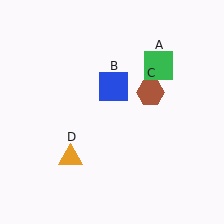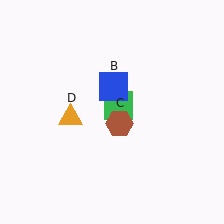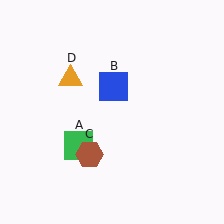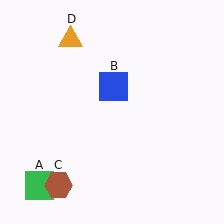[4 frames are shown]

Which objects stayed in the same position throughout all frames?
Blue square (object B) remained stationary.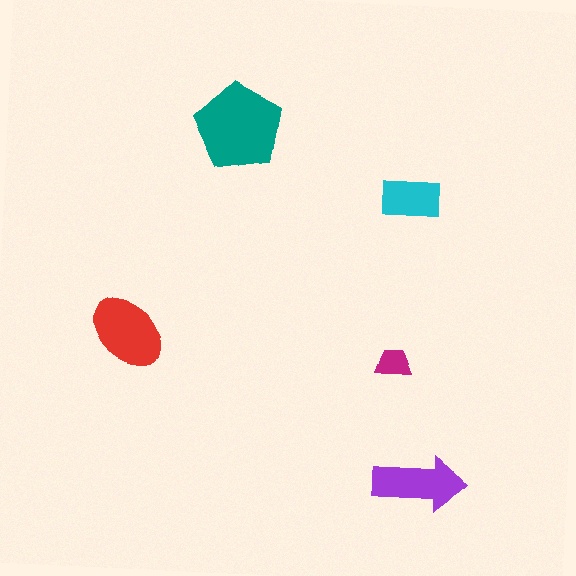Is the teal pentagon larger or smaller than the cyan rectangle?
Larger.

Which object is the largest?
The teal pentagon.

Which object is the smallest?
The magenta trapezoid.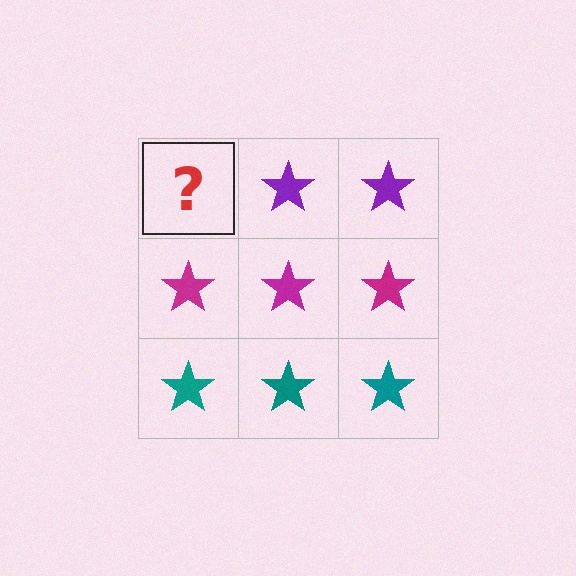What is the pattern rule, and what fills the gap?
The rule is that each row has a consistent color. The gap should be filled with a purple star.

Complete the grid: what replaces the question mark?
The question mark should be replaced with a purple star.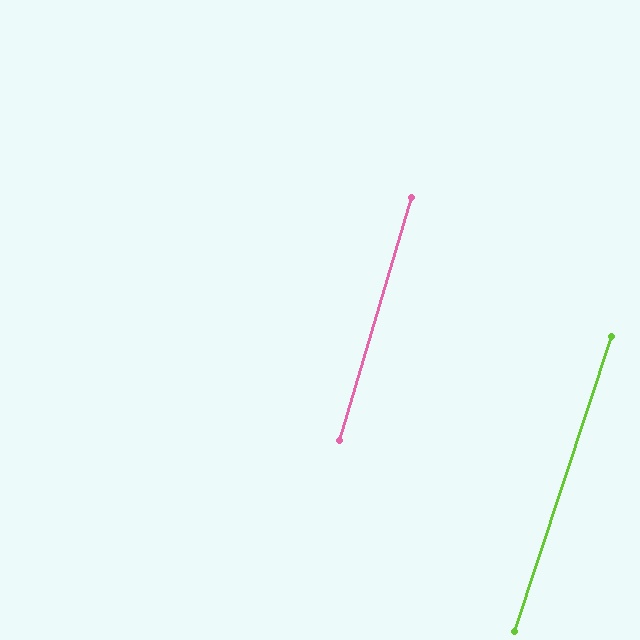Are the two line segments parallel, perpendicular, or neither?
Parallel — their directions differ by only 1.5°.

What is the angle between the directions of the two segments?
Approximately 2 degrees.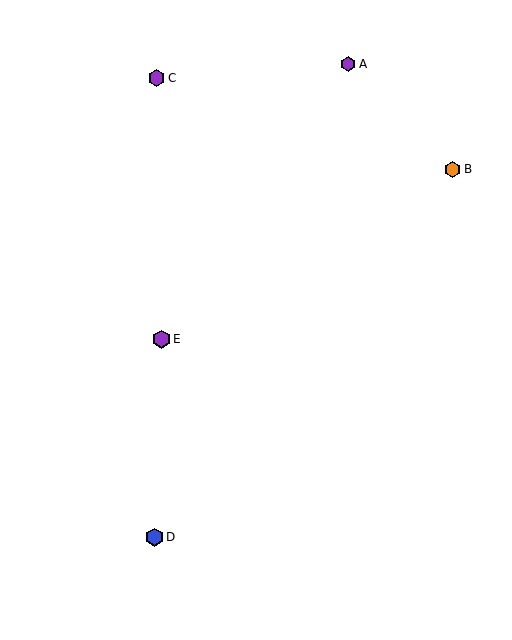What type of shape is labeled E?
Shape E is a purple hexagon.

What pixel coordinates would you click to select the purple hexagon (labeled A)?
Click at (348, 64) to select the purple hexagon A.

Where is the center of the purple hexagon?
The center of the purple hexagon is at (161, 339).